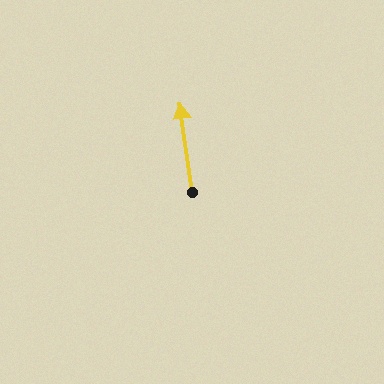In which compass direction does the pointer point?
North.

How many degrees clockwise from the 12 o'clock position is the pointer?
Approximately 352 degrees.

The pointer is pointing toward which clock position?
Roughly 12 o'clock.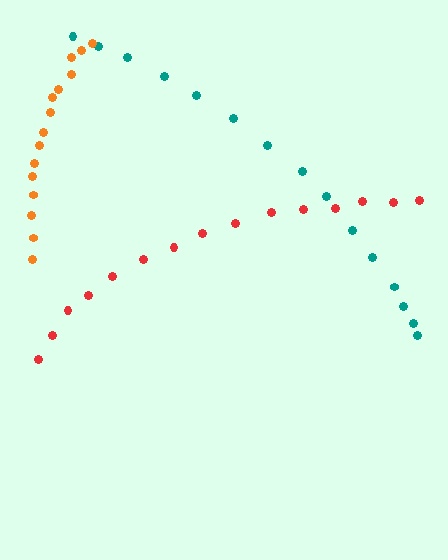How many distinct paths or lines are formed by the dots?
There are 3 distinct paths.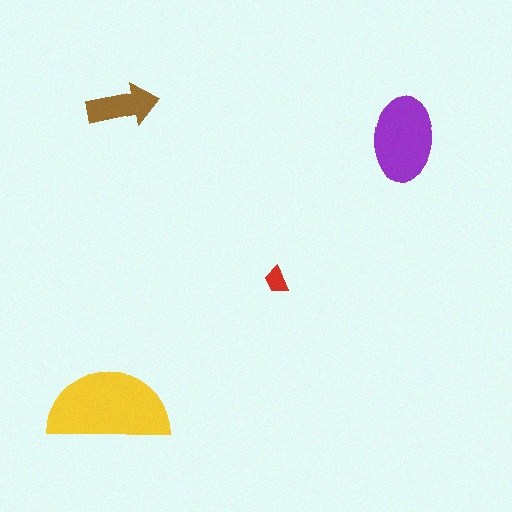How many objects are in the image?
There are 4 objects in the image.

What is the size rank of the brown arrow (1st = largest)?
3rd.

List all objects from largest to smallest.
The yellow semicircle, the purple ellipse, the brown arrow, the red trapezoid.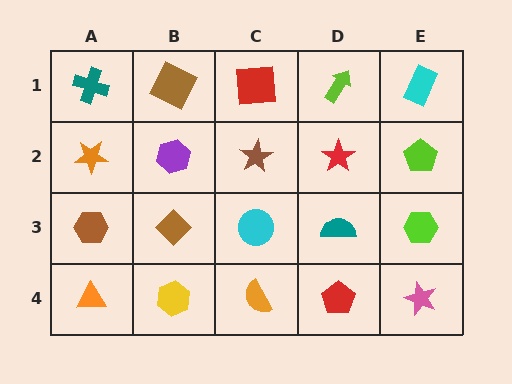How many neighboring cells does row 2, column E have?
3.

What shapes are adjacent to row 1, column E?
A lime pentagon (row 2, column E), a lime arrow (row 1, column D).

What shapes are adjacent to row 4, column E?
A lime hexagon (row 3, column E), a red pentagon (row 4, column D).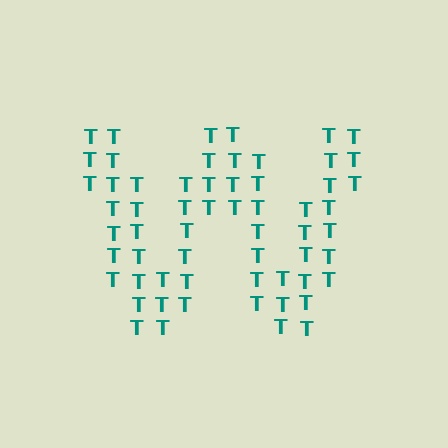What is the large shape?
The large shape is the letter W.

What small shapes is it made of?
It is made of small letter T's.